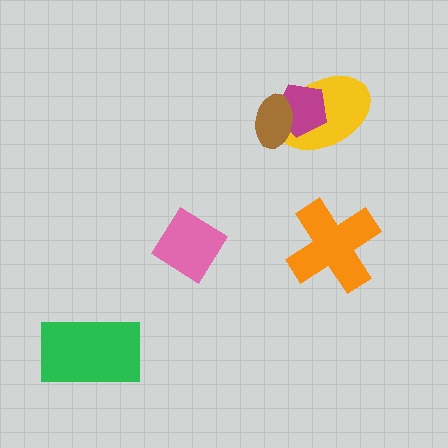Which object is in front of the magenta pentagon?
The brown ellipse is in front of the magenta pentagon.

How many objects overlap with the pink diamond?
0 objects overlap with the pink diamond.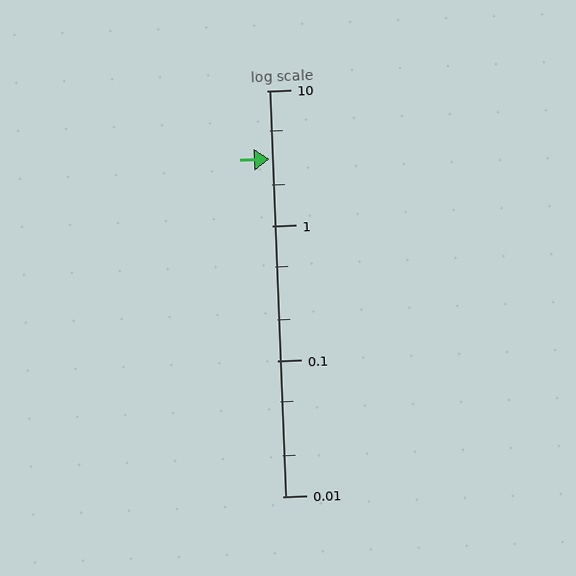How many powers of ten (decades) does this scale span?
The scale spans 3 decades, from 0.01 to 10.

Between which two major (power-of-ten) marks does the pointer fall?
The pointer is between 1 and 10.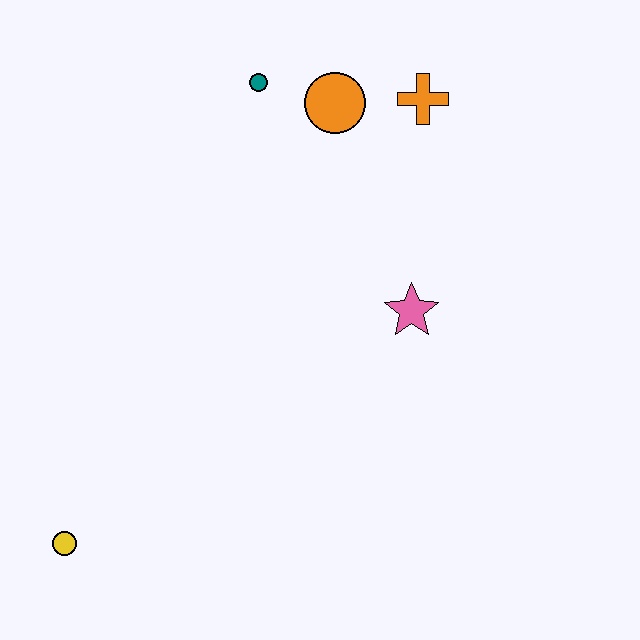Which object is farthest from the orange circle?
The yellow circle is farthest from the orange circle.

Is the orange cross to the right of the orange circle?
Yes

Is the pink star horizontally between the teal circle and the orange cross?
Yes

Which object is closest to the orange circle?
The teal circle is closest to the orange circle.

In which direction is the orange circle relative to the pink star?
The orange circle is above the pink star.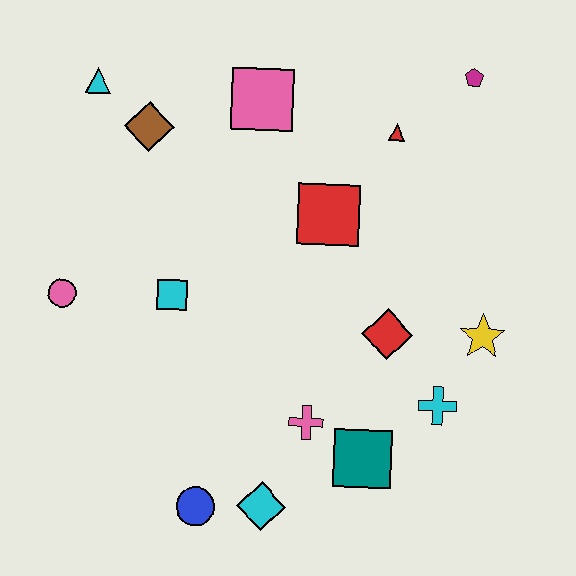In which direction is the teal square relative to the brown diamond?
The teal square is below the brown diamond.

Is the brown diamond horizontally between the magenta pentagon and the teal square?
No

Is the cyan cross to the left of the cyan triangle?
No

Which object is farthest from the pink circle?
The magenta pentagon is farthest from the pink circle.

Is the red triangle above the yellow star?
Yes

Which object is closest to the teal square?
The pink cross is closest to the teal square.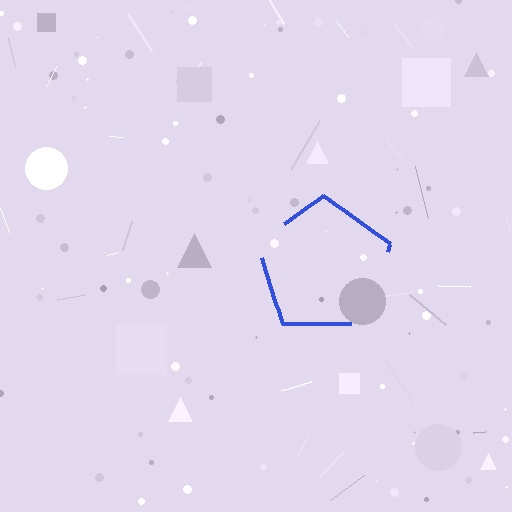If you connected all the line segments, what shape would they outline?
They would outline a pentagon.